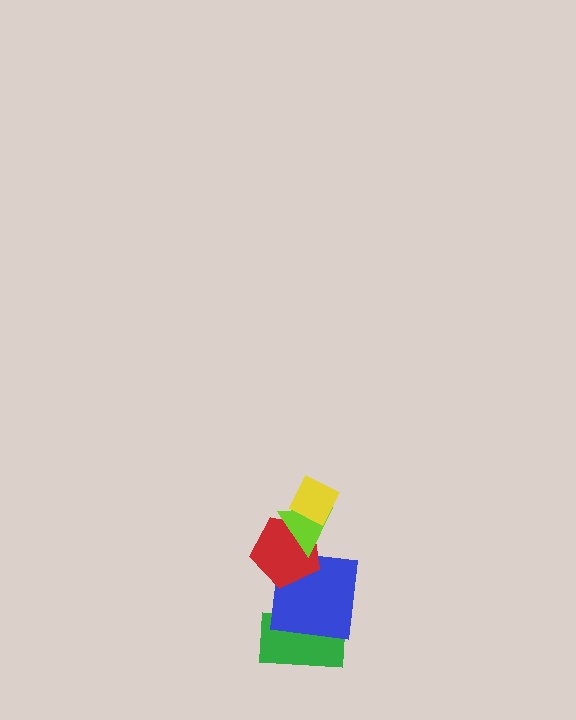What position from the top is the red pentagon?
The red pentagon is 3rd from the top.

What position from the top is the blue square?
The blue square is 4th from the top.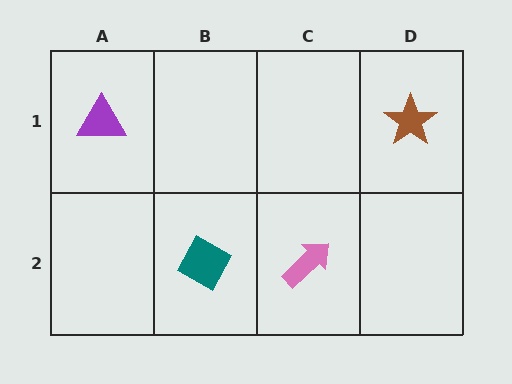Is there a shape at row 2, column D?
No, that cell is empty.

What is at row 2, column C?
A pink arrow.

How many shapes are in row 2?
2 shapes.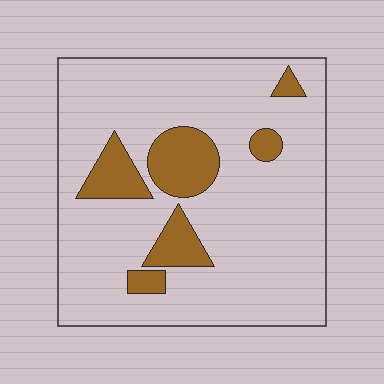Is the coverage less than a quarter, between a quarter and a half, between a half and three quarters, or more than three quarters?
Less than a quarter.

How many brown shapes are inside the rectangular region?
6.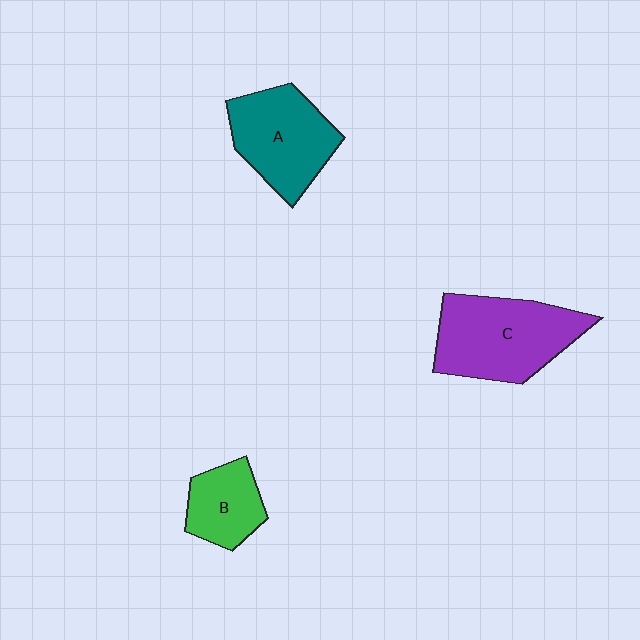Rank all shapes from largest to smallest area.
From largest to smallest: C (purple), A (teal), B (green).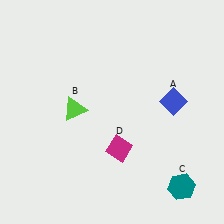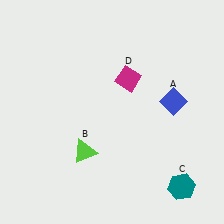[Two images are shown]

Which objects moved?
The objects that moved are: the lime triangle (B), the magenta diamond (D).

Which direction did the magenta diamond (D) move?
The magenta diamond (D) moved up.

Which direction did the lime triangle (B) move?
The lime triangle (B) moved down.